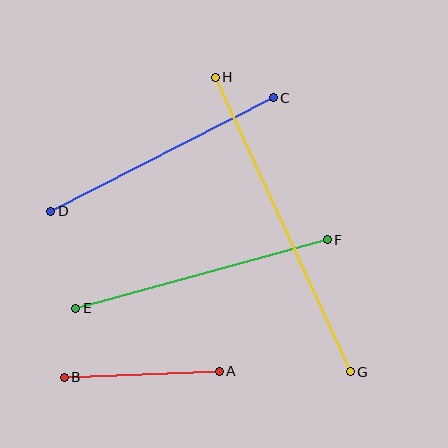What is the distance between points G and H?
The distance is approximately 324 pixels.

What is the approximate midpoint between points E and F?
The midpoint is at approximately (201, 274) pixels.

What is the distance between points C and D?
The distance is approximately 250 pixels.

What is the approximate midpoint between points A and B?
The midpoint is at approximately (142, 374) pixels.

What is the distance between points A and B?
The distance is approximately 155 pixels.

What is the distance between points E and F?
The distance is approximately 261 pixels.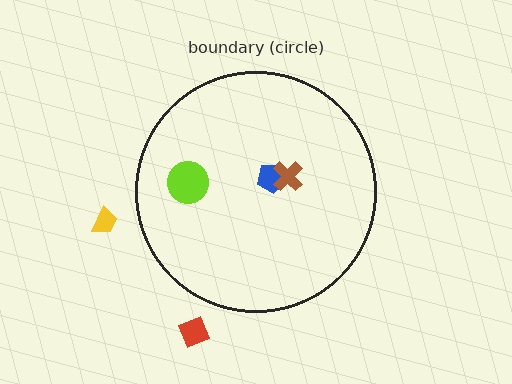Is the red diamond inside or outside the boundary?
Outside.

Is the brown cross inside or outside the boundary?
Inside.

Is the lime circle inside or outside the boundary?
Inside.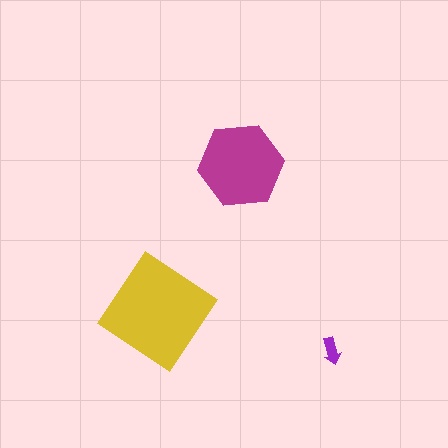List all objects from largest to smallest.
The yellow diamond, the magenta hexagon, the purple arrow.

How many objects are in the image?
There are 3 objects in the image.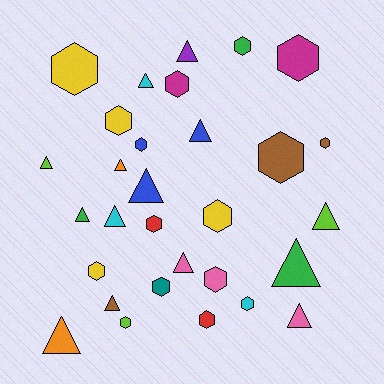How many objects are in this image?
There are 30 objects.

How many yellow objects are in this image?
There are 4 yellow objects.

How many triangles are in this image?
There are 14 triangles.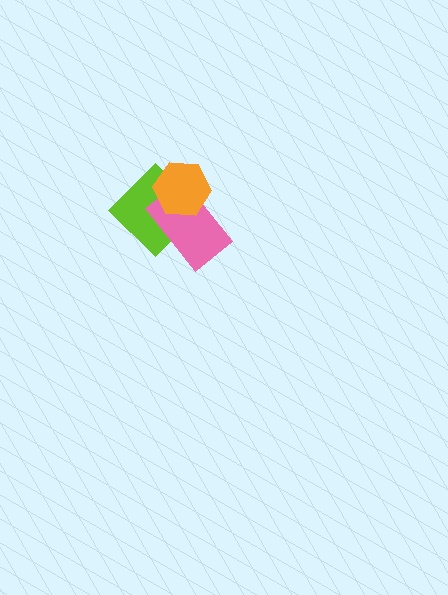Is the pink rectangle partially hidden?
Yes, it is partially covered by another shape.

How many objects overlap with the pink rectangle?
2 objects overlap with the pink rectangle.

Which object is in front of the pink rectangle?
The orange hexagon is in front of the pink rectangle.